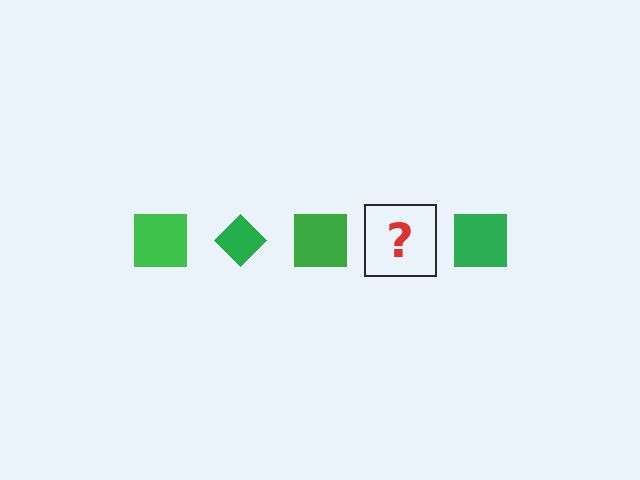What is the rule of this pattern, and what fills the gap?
The rule is that the pattern cycles through square, diamond shapes in green. The gap should be filled with a green diamond.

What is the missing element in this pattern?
The missing element is a green diamond.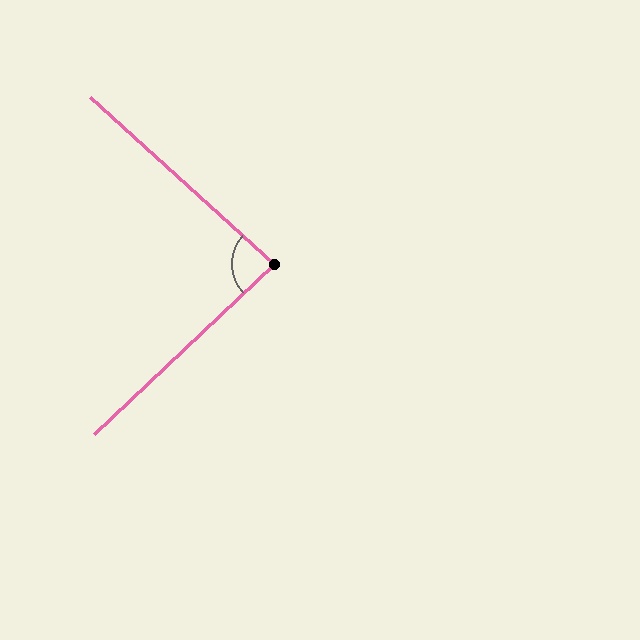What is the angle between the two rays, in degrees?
Approximately 86 degrees.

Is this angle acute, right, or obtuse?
It is approximately a right angle.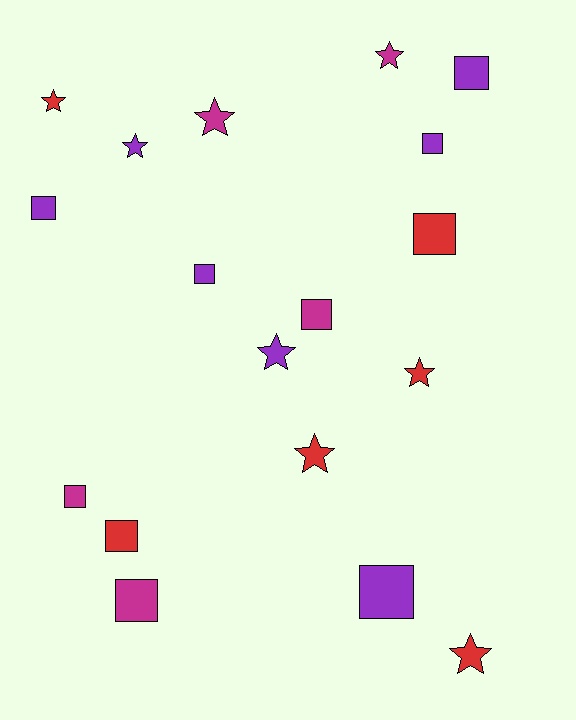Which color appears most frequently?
Purple, with 7 objects.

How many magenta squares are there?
There are 3 magenta squares.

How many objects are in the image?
There are 18 objects.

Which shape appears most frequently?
Square, with 10 objects.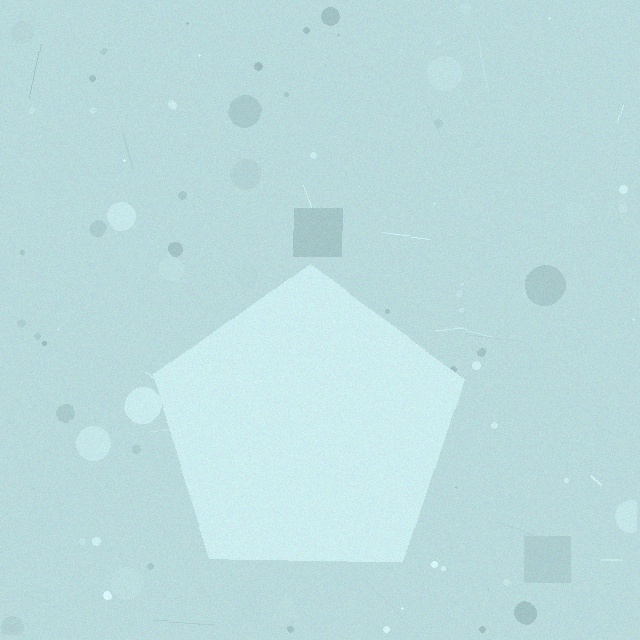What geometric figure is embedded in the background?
A pentagon is embedded in the background.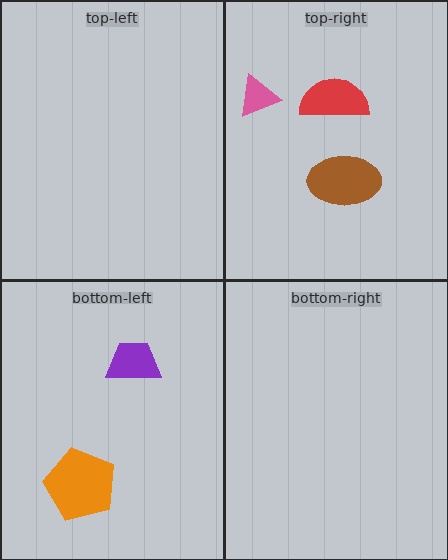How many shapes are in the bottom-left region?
2.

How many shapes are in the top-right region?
3.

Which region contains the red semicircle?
The top-right region.